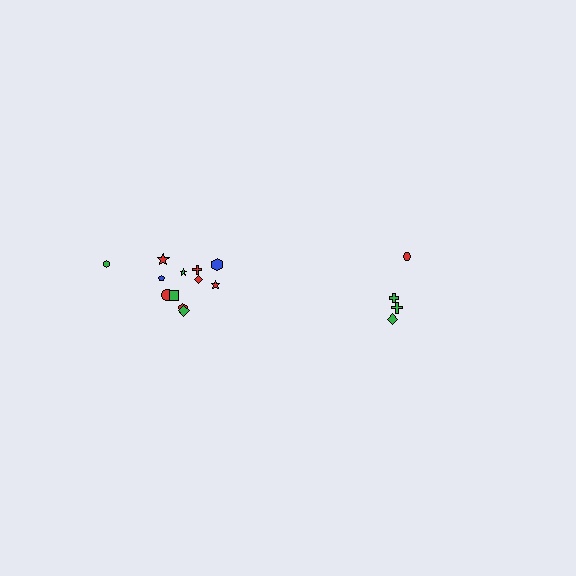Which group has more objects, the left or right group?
The left group.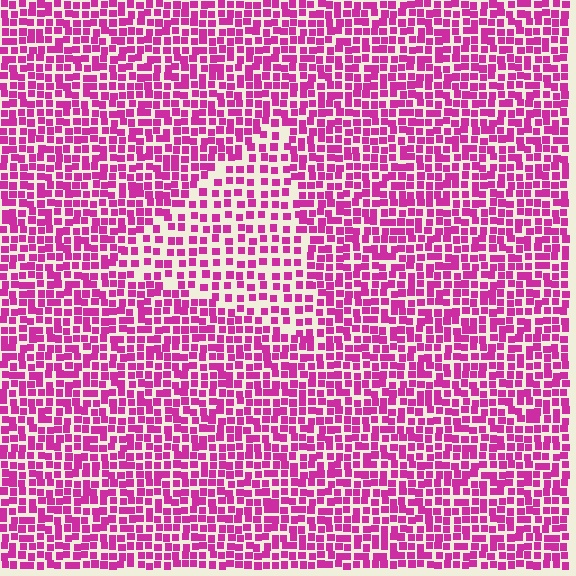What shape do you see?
I see a triangle.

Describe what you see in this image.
The image contains small magenta elements arranged at two different densities. A triangle-shaped region is visible where the elements are less densely packed than the surrounding area.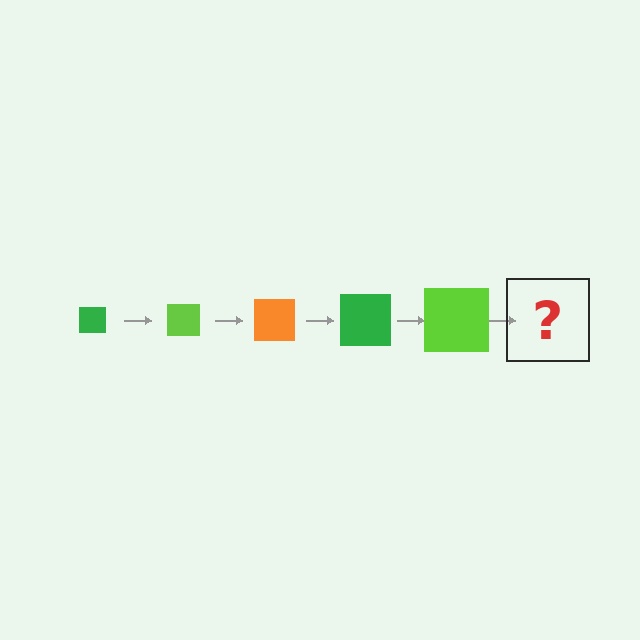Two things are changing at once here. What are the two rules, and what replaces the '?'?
The two rules are that the square grows larger each step and the color cycles through green, lime, and orange. The '?' should be an orange square, larger than the previous one.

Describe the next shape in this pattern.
It should be an orange square, larger than the previous one.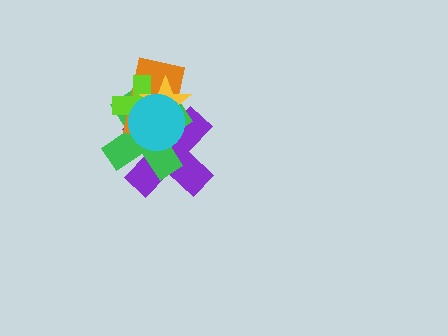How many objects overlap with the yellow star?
5 objects overlap with the yellow star.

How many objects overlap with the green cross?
5 objects overlap with the green cross.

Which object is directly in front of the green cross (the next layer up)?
The orange rectangle is directly in front of the green cross.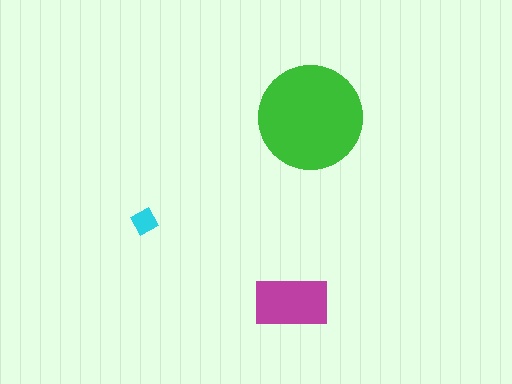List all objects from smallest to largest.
The cyan diamond, the magenta rectangle, the green circle.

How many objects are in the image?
There are 3 objects in the image.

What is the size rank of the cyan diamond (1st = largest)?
3rd.